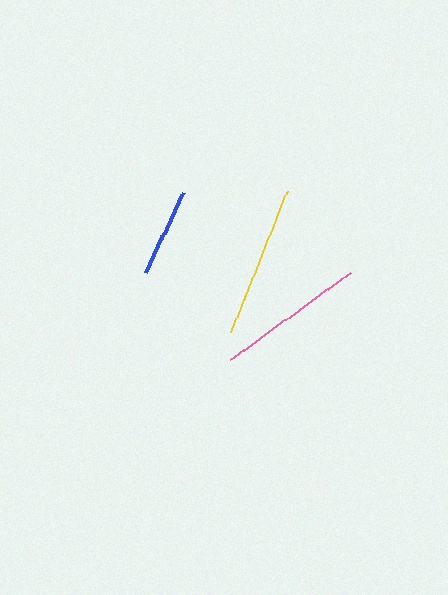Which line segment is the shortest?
The blue line is the shortest at approximately 88 pixels.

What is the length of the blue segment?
The blue segment is approximately 88 pixels long.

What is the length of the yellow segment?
The yellow segment is approximately 152 pixels long.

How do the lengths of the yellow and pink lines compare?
The yellow and pink lines are approximately the same length.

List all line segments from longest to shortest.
From longest to shortest: yellow, pink, blue.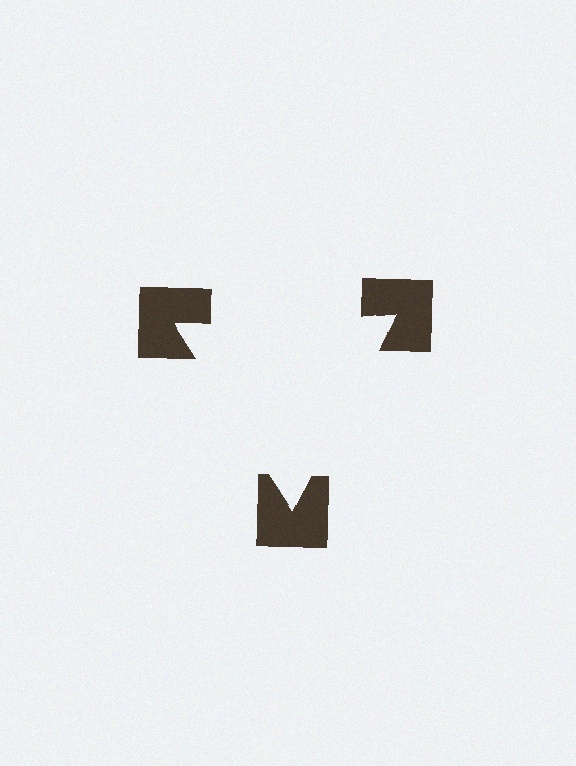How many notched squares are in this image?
There are 3 — one at each vertex of the illusory triangle.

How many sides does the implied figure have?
3 sides.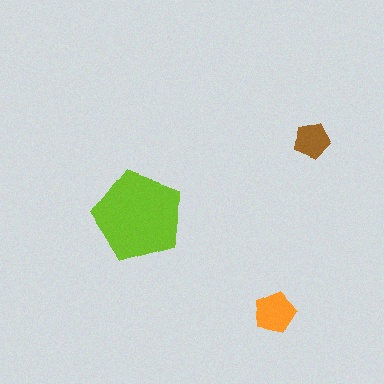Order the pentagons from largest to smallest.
the lime one, the orange one, the brown one.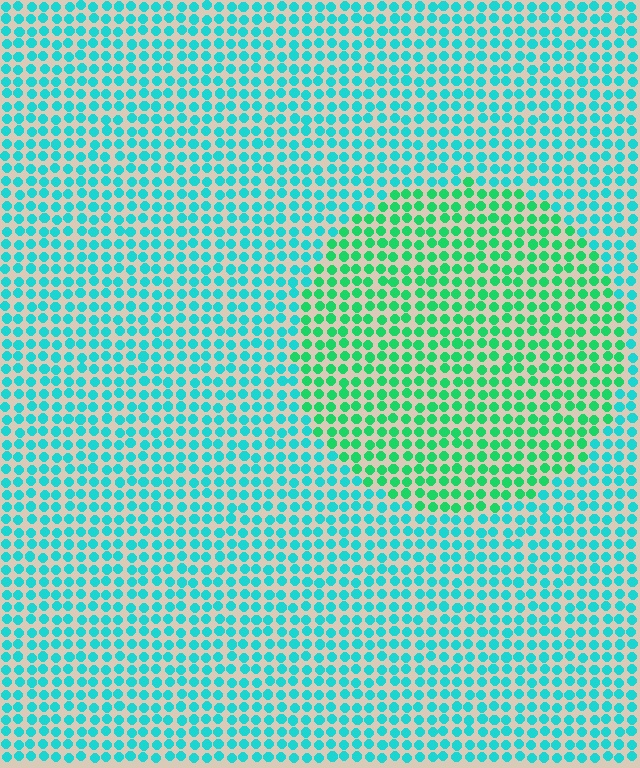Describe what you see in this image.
The image is filled with small cyan elements in a uniform arrangement. A circle-shaped region is visible where the elements are tinted to a slightly different hue, forming a subtle color boundary.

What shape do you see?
I see a circle.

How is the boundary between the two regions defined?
The boundary is defined purely by a slight shift in hue (about 35 degrees). Spacing, size, and orientation are identical on both sides.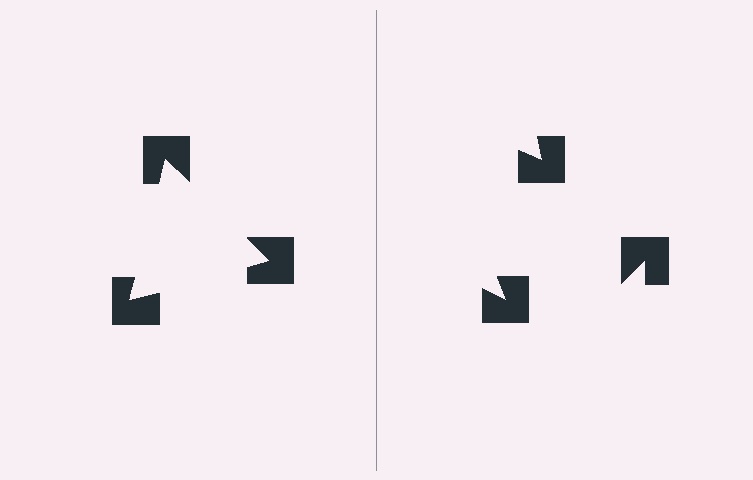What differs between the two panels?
The notched squares are positioned identically on both sides; only the wedge orientations differ. On the left they align to a triangle; on the right they are misaligned.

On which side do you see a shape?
An illusory triangle appears on the left side. On the right side the wedge cuts are rotated, so no coherent shape forms.